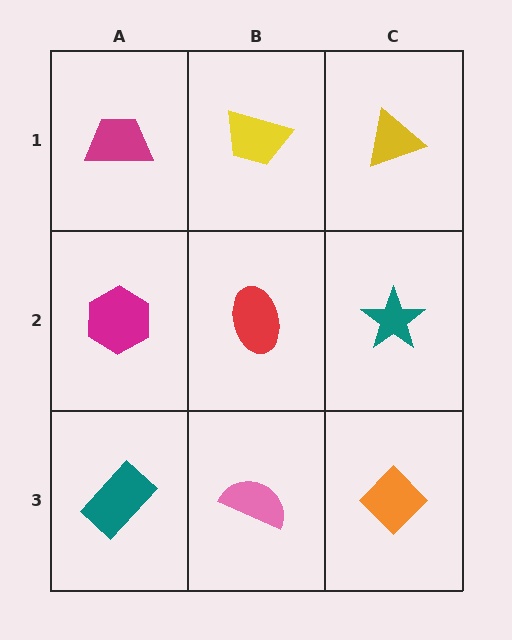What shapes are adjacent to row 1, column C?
A teal star (row 2, column C), a yellow trapezoid (row 1, column B).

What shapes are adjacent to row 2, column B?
A yellow trapezoid (row 1, column B), a pink semicircle (row 3, column B), a magenta hexagon (row 2, column A), a teal star (row 2, column C).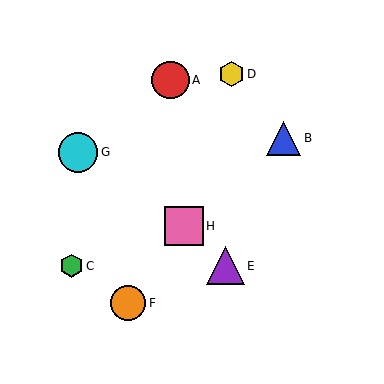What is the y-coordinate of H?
Object H is at y≈226.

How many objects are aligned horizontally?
2 objects (C, E) are aligned horizontally.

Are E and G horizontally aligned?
No, E is at y≈266 and G is at y≈152.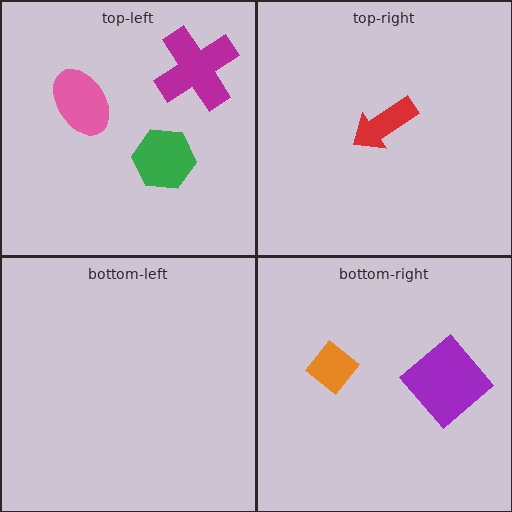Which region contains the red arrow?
The top-right region.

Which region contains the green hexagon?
The top-left region.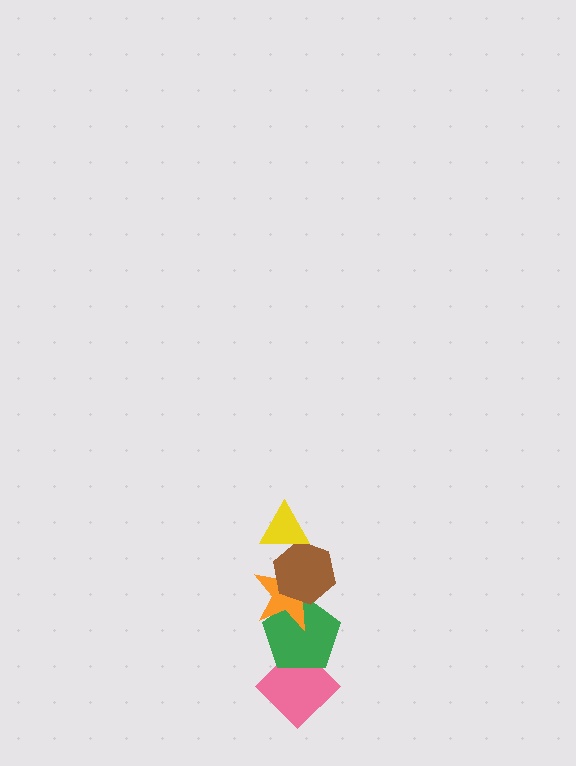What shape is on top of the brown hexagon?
The yellow triangle is on top of the brown hexagon.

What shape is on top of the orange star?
The brown hexagon is on top of the orange star.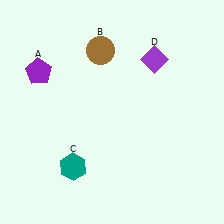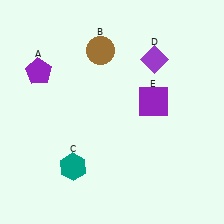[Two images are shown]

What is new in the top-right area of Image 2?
A purple square (E) was added in the top-right area of Image 2.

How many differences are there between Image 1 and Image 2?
There is 1 difference between the two images.